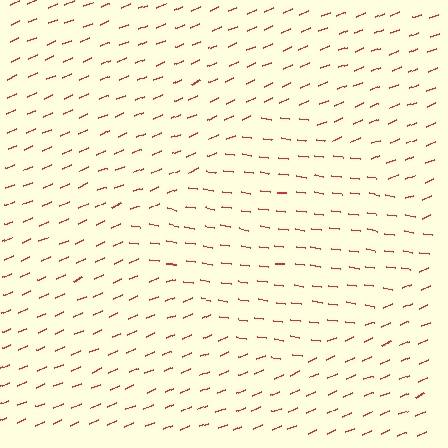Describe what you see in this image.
The image is filled with small red line segments. A diamond region in the image has lines oriented differently from the surrounding lines, creating a visible texture boundary.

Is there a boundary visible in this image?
Yes, there is a texture boundary formed by a change in line orientation.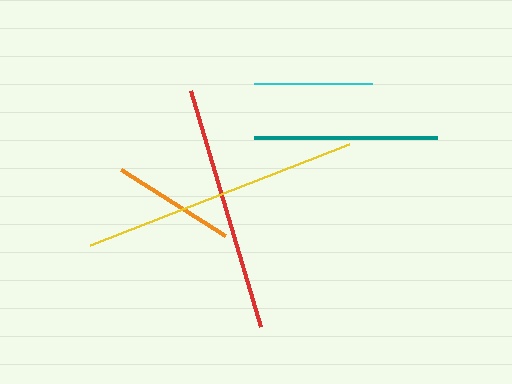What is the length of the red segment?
The red segment is approximately 247 pixels long.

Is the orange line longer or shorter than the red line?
The red line is longer than the orange line.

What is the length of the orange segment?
The orange segment is approximately 124 pixels long.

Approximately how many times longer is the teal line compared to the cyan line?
The teal line is approximately 1.5 times the length of the cyan line.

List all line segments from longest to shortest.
From longest to shortest: yellow, red, teal, orange, cyan.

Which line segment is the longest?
The yellow line is the longest at approximately 277 pixels.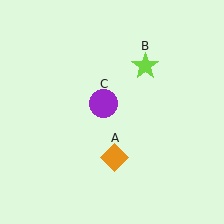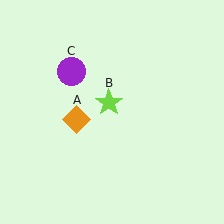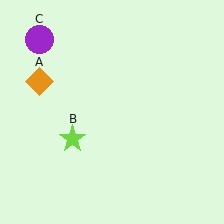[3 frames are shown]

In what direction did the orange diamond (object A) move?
The orange diamond (object A) moved up and to the left.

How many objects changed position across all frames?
3 objects changed position: orange diamond (object A), lime star (object B), purple circle (object C).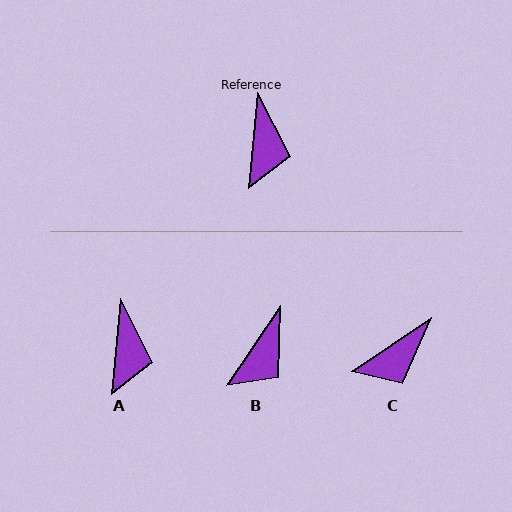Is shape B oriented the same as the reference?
No, it is off by about 29 degrees.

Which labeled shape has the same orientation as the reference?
A.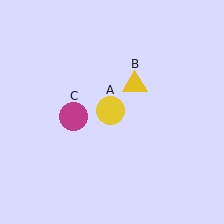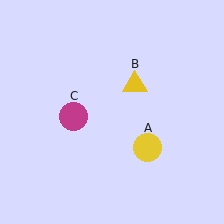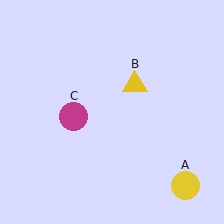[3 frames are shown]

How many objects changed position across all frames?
1 object changed position: yellow circle (object A).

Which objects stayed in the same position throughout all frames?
Yellow triangle (object B) and magenta circle (object C) remained stationary.